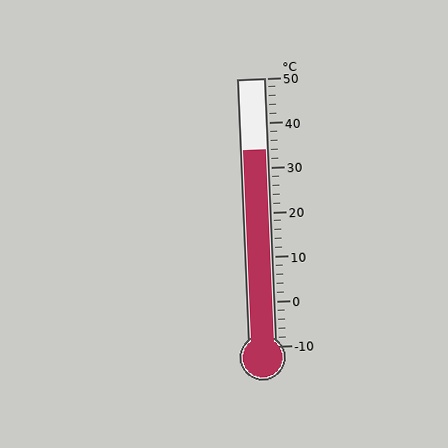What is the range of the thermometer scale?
The thermometer scale ranges from -10°C to 50°C.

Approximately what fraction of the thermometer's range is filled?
The thermometer is filled to approximately 75% of its range.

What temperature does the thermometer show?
The thermometer shows approximately 34°C.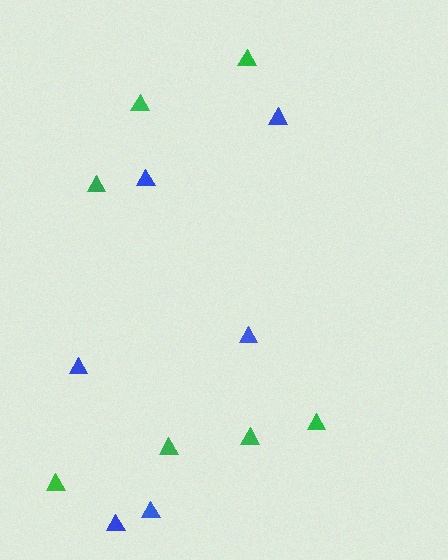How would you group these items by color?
There are 2 groups: one group of green triangles (7) and one group of blue triangles (6).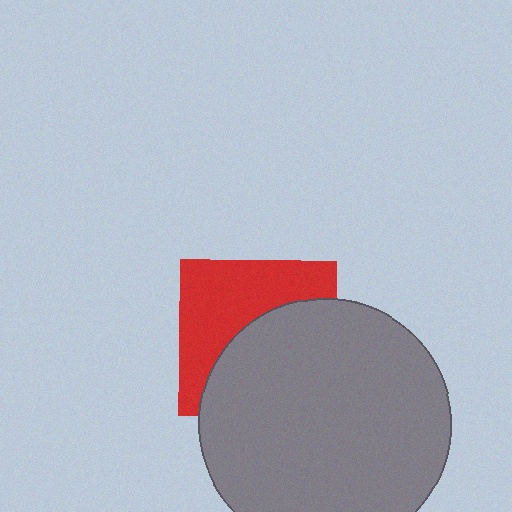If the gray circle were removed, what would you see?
You would see the complete red square.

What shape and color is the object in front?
The object in front is a gray circle.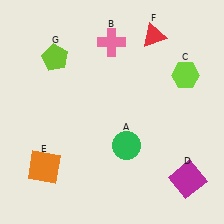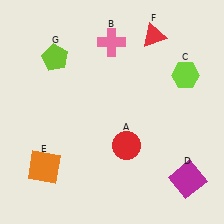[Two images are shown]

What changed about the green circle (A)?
In Image 1, A is green. In Image 2, it changed to red.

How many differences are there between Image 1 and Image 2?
There is 1 difference between the two images.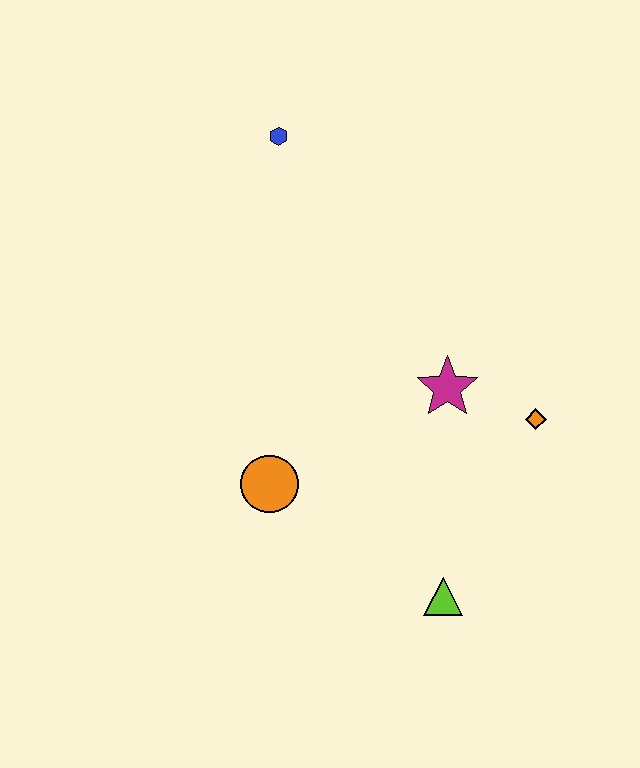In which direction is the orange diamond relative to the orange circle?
The orange diamond is to the right of the orange circle.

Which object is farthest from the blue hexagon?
The lime triangle is farthest from the blue hexagon.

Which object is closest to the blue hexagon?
The magenta star is closest to the blue hexagon.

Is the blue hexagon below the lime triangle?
No